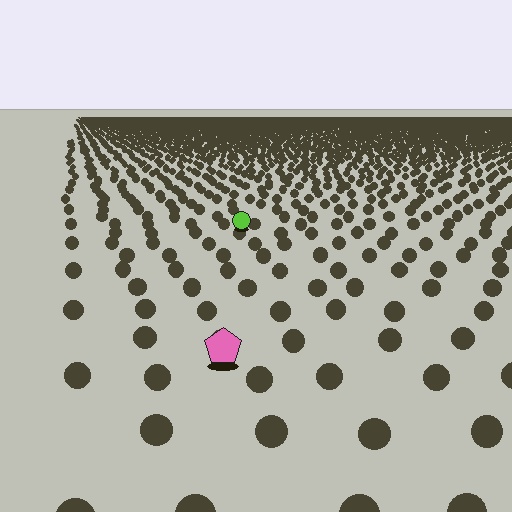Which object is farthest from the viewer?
The lime circle is farthest from the viewer. It appears smaller and the ground texture around it is denser.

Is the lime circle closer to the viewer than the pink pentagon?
No. The pink pentagon is closer — you can tell from the texture gradient: the ground texture is coarser near it.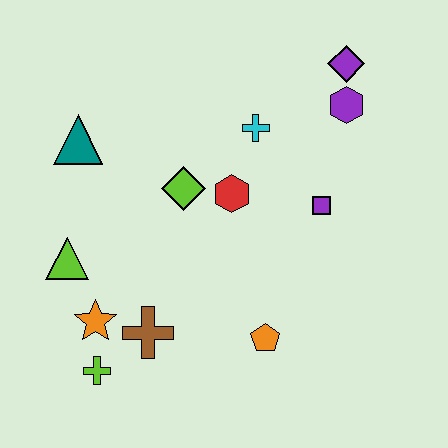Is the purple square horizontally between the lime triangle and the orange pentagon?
No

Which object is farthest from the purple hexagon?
The lime cross is farthest from the purple hexagon.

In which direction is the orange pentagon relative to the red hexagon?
The orange pentagon is below the red hexagon.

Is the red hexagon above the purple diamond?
No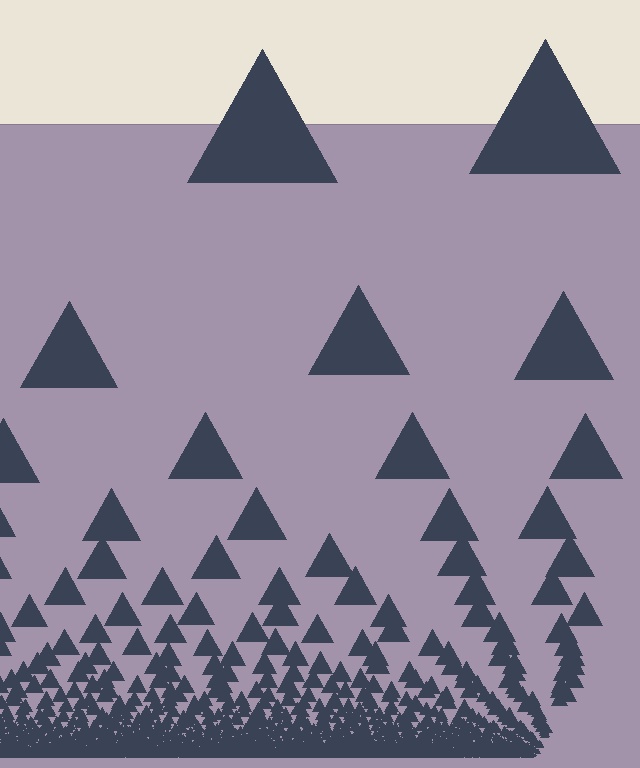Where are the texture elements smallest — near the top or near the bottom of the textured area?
Near the bottom.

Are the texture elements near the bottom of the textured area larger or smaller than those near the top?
Smaller. The gradient is inverted — elements near the bottom are smaller and denser.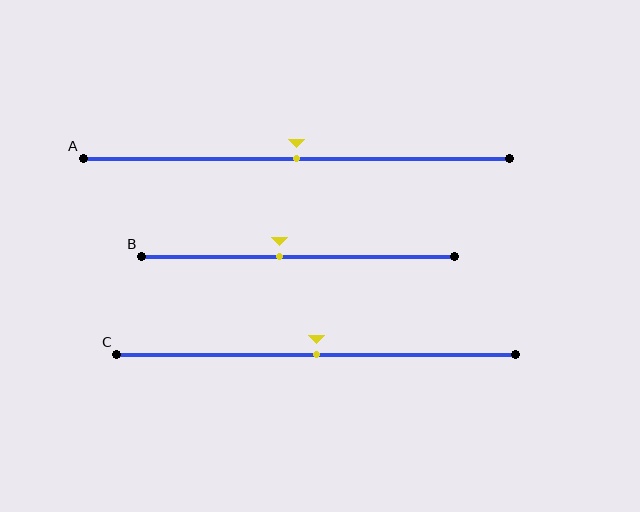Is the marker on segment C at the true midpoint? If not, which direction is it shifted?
Yes, the marker on segment C is at the true midpoint.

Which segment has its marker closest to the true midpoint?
Segment A has its marker closest to the true midpoint.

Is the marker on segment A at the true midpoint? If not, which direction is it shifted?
Yes, the marker on segment A is at the true midpoint.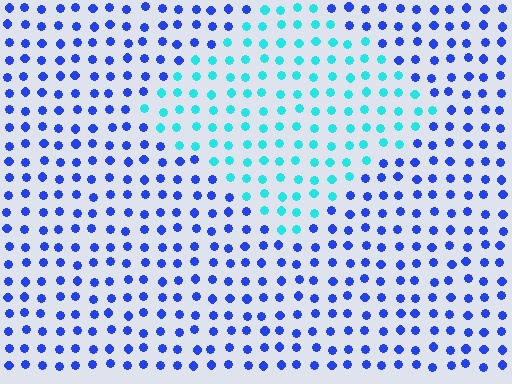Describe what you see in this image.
The image is filled with small blue elements in a uniform arrangement. A diamond-shaped region is visible where the elements are tinted to a slightly different hue, forming a subtle color boundary.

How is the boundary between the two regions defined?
The boundary is defined purely by a slight shift in hue (about 52 degrees). Spacing, size, and orientation are identical on both sides.